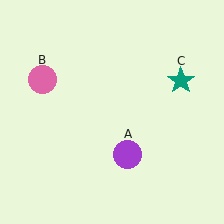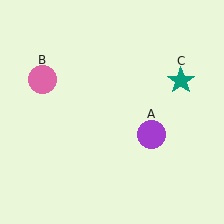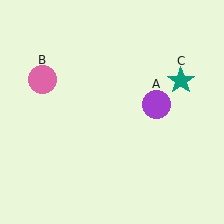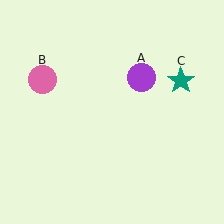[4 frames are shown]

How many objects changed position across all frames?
1 object changed position: purple circle (object A).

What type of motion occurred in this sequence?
The purple circle (object A) rotated counterclockwise around the center of the scene.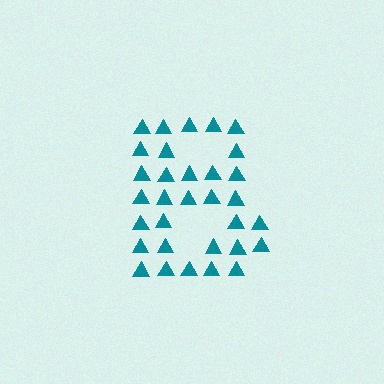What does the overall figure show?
The overall figure shows the letter B.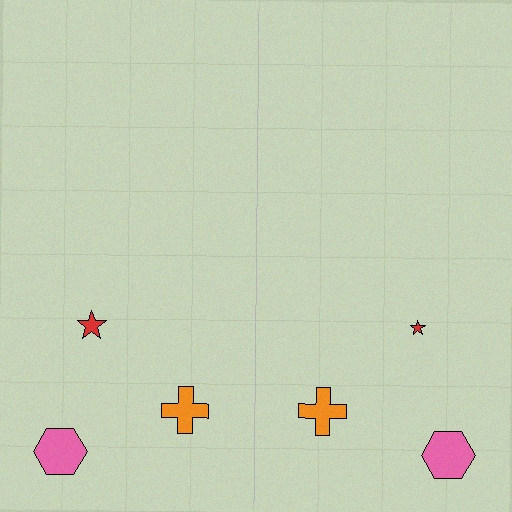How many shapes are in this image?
There are 6 shapes in this image.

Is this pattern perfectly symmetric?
No, the pattern is not perfectly symmetric. The red star on the right side has a different size than its mirror counterpart.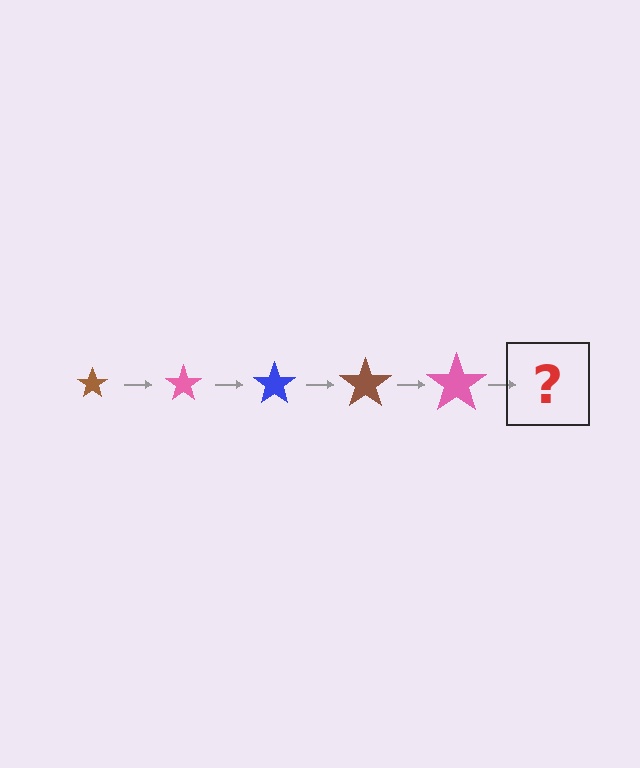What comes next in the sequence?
The next element should be a blue star, larger than the previous one.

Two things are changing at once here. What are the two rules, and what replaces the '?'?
The two rules are that the star grows larger each step and the color cycles through brown, pink, and blue. The '?' should be a blue star, larger than the previous one.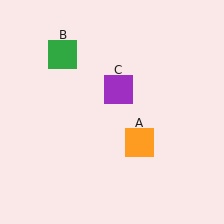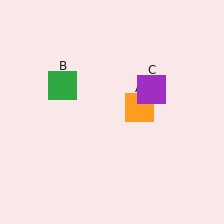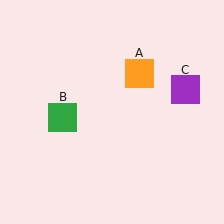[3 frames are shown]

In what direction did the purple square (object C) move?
The purple square (object C) moved right.